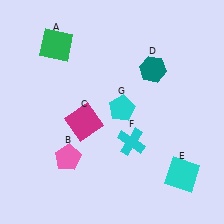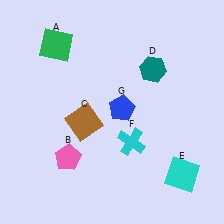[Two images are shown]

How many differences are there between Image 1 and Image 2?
There are 2 differences between the two images.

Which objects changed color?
C changed from magenta to brown. G changed from cyan to blue.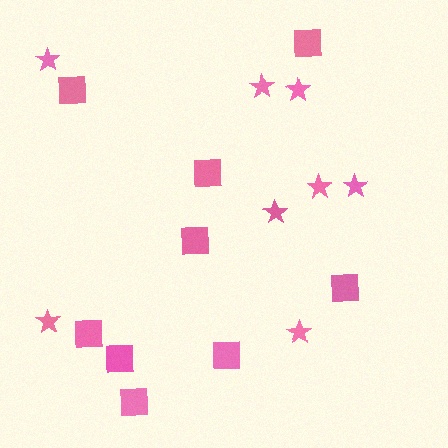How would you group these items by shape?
There are 2 groups: one group of stars (8) and one group of squares (9).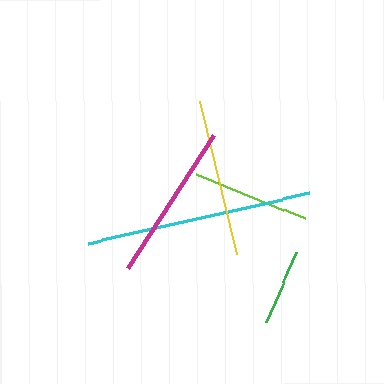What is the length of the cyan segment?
The cyan segment is approximately 227 pixels long.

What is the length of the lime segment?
The lime segment is approximately 119 pixels long.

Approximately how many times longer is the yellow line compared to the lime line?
The yellow line is approximately 1.3 times the length of the lime line.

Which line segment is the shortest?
The green line is the shortest at approximately 75 pixels.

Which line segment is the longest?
The cyan line is the longest at approximately 227 pixels.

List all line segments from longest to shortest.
From longest to shortest: cyan, yellow, magenta, lime, green.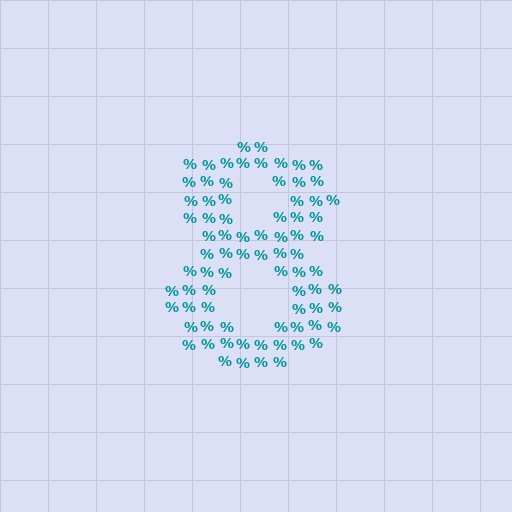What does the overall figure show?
The overall figure shows the digit 8.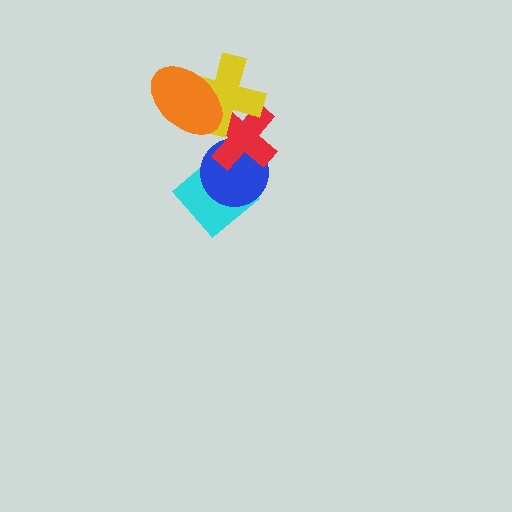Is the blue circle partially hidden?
Yes, it is partially covered by another shape.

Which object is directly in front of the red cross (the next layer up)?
The yellow cross is directly in front of the red cross.